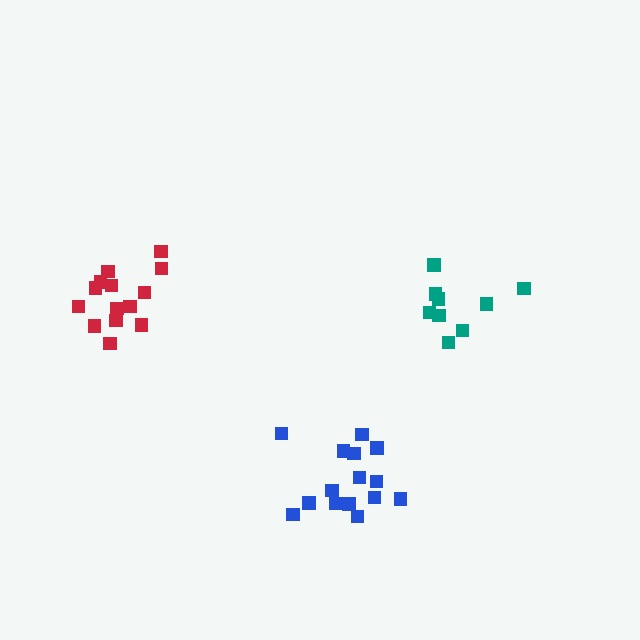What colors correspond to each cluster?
The clusters are colored: teal, red, blue.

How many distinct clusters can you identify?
There are 3 distinct clusters.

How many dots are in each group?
Group 1: 9 dots, Group 2: 14 dots, Group 3: 15 dots (38 total).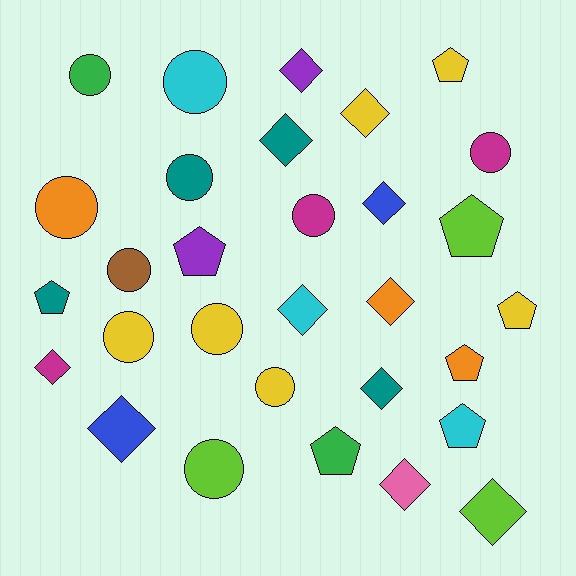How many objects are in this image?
There are 30 objects.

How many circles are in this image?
There are 11 circles.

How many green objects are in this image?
There are 2 green objects.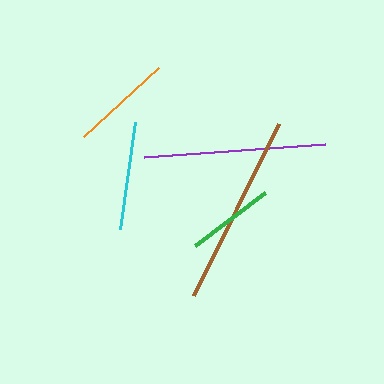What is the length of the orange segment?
The orange segment is approximately 102 pixels long.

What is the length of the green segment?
The green segment is approximately 88 pixels long.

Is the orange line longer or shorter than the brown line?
The brown line is longer than the orange line.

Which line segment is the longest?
The brown line is the longest at approximately 192 pixels.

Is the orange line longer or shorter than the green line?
The orange line is longer than the green line.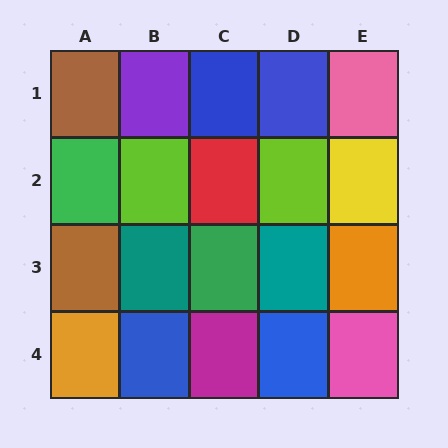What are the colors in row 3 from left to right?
Brown, teal, green, teal, orange.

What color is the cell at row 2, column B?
Lime.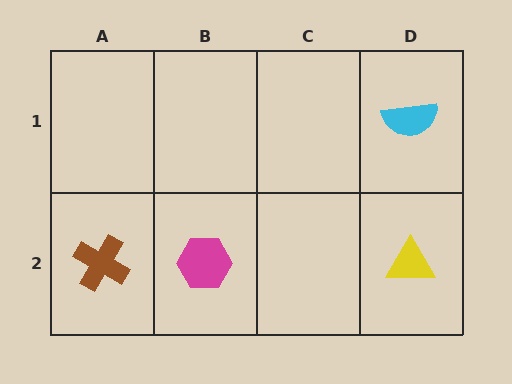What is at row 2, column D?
A yellow triangle.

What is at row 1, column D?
A cyan semicircle.